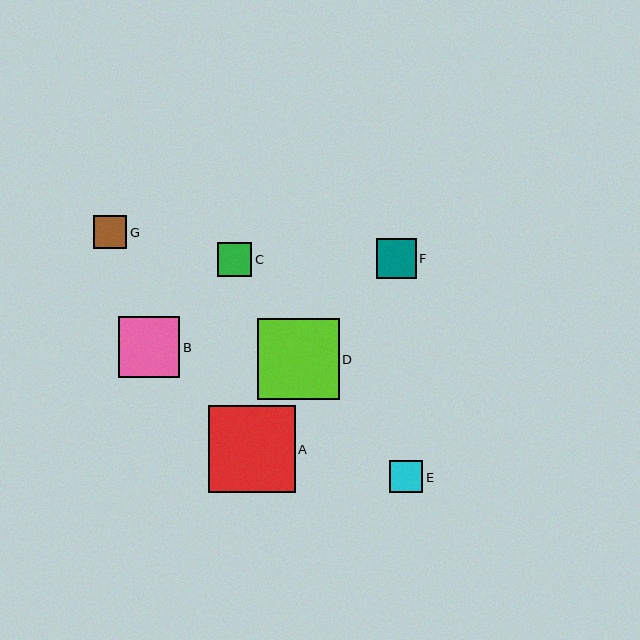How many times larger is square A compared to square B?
Square A is approximately 1.4 times the size of square B.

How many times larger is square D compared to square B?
Square D is approximately 1.3 times the size of square B.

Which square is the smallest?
Square E is the smallest with a size of approximately 33 pixels.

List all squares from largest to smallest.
From largest to smallest: A, D, B, F, C, G, E.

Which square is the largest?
Square A is the largest with a size of approximately 86 pixels.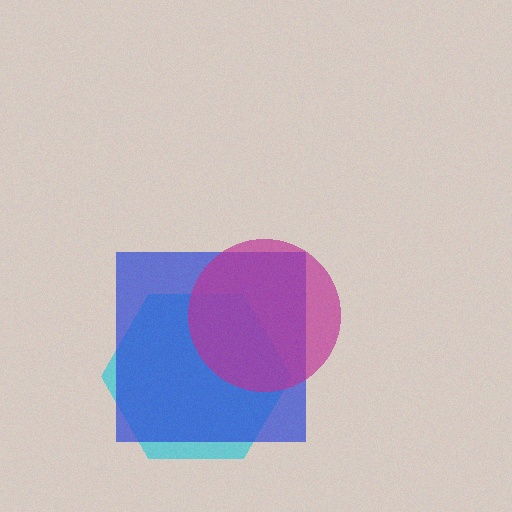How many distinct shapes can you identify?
There are 3 distinct shapes: a cyan hexagon, a blue square, a magenta circle.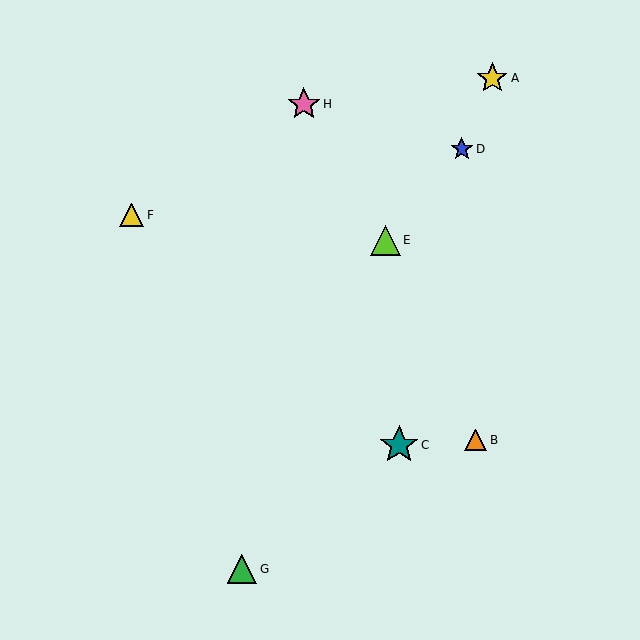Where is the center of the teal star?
The center of the teal star is at (399, 445).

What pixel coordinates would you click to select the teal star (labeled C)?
Click at (399, 445) to select the teal star C.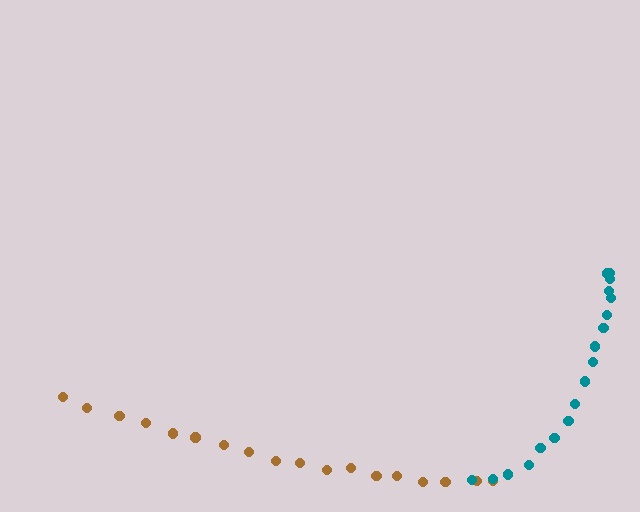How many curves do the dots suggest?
There are 2 distinct paths.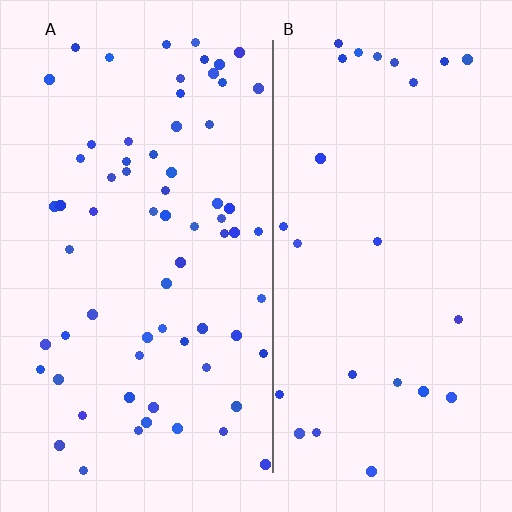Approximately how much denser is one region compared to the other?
Approximately 2.6× — region A over region B.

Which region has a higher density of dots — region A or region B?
A (the left).